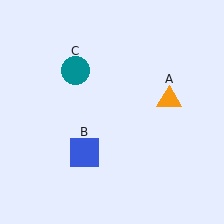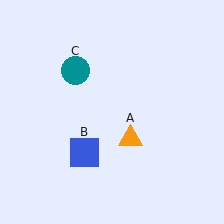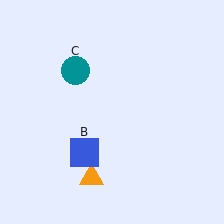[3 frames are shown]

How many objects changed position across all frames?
1 object changed position: orange triangle (object A).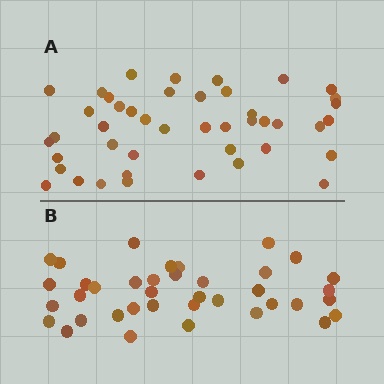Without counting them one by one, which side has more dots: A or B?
Region A (the top region) has more dots.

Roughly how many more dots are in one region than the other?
Region A has about 6 more dots than region B.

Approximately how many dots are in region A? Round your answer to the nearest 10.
About 40 dots. (The exact count is 44, which rounds to 40.)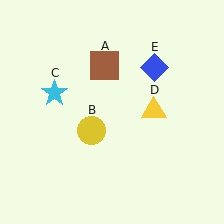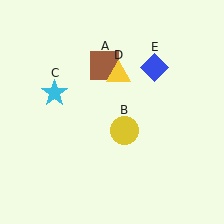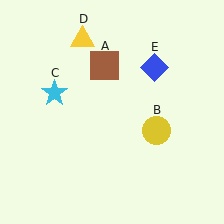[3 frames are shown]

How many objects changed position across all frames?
2 objects changed position: yellow circle (object B), yellow triangle (object D).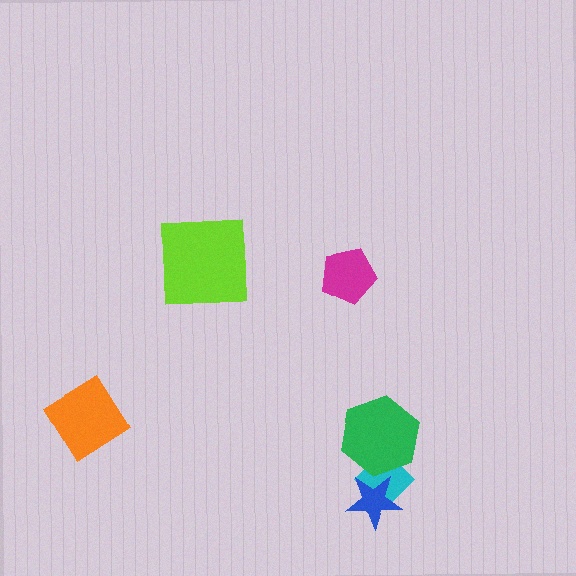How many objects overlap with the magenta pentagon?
0 objects overlap with the magenta pentagon.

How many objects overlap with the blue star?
1 object overlaps with the blue star.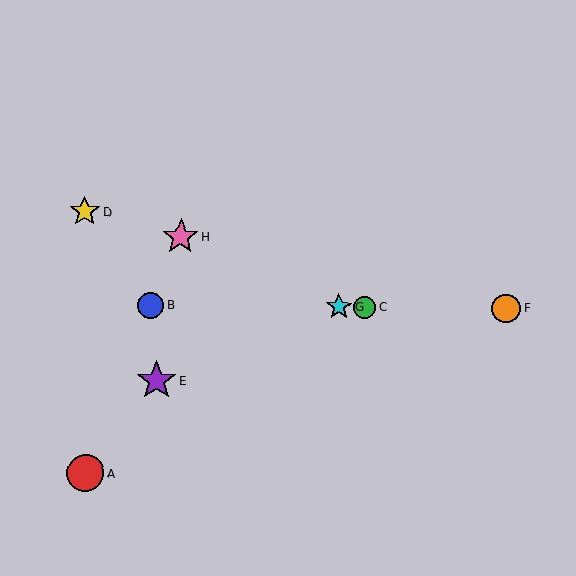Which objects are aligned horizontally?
Objects B, C, F, G are aligned horizontally.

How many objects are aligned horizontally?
4 objects (B, C, F, G) are aligned horizontally.